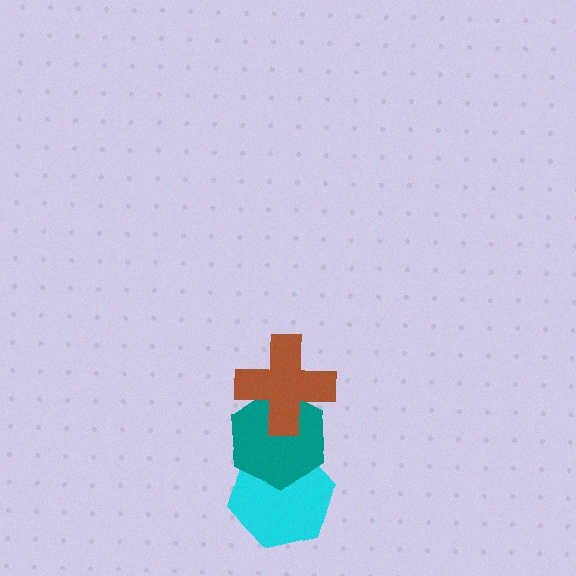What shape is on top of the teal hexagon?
The brown cross is on top of the teal hexagon.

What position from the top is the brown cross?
The brown cross is 1st from the top.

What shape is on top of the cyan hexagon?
The teal hexagon is on top of the cyan hexagon.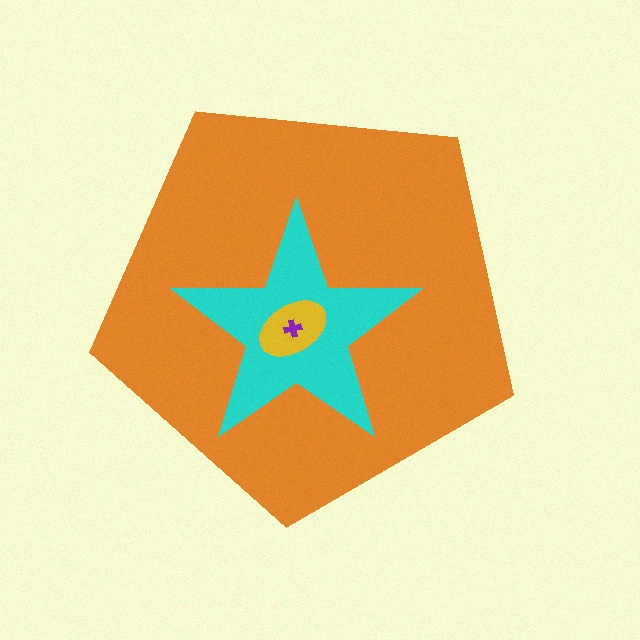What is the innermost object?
The purple cross.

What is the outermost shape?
The orange pentagon.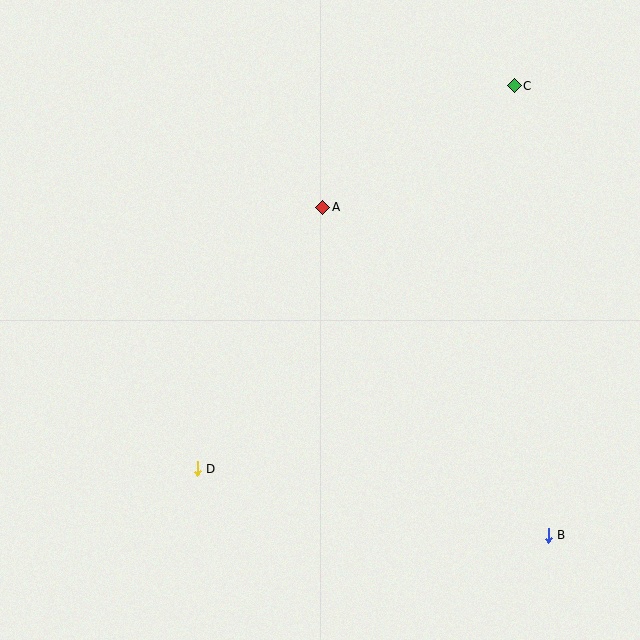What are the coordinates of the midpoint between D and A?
The midpoint between D and A is at (260, 338).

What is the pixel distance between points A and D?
The distance between A and D is 290 pixels.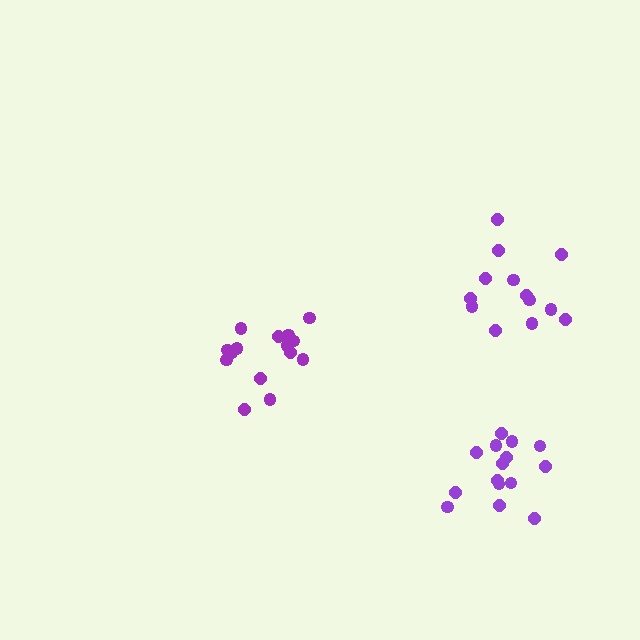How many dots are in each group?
Group 1: 13 dots, Group 2: 15 dots, Group 3: 15 dots (43 total).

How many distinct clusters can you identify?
There are 3 distinct clusters.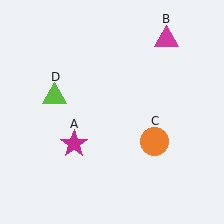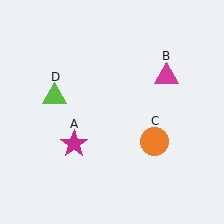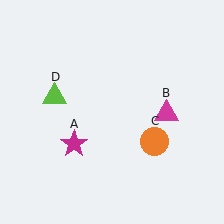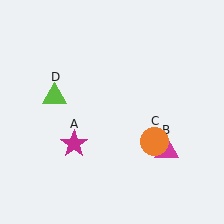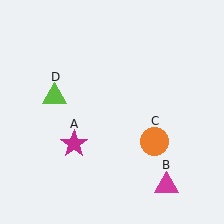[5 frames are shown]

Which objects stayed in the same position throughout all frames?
Magenta star (object A) and orange circle (object C) and lime triangle (object D) remained stationary.